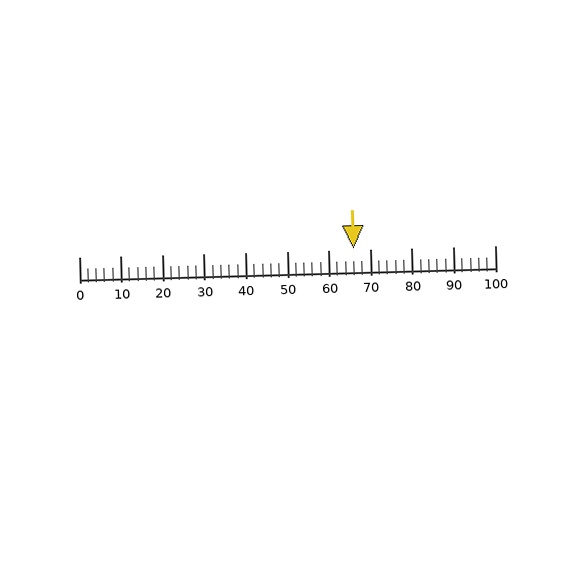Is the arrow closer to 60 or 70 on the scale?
The arrow is closer to 70.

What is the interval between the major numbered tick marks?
The major tick marks are spaced 10 units apart.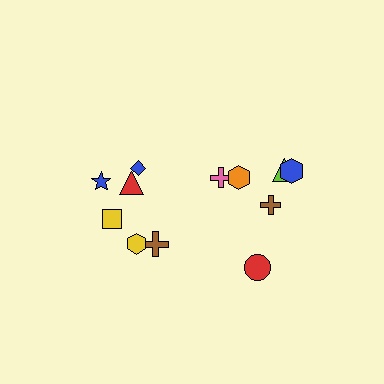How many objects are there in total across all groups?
There are 12 objects.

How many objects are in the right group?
There are 5 objects.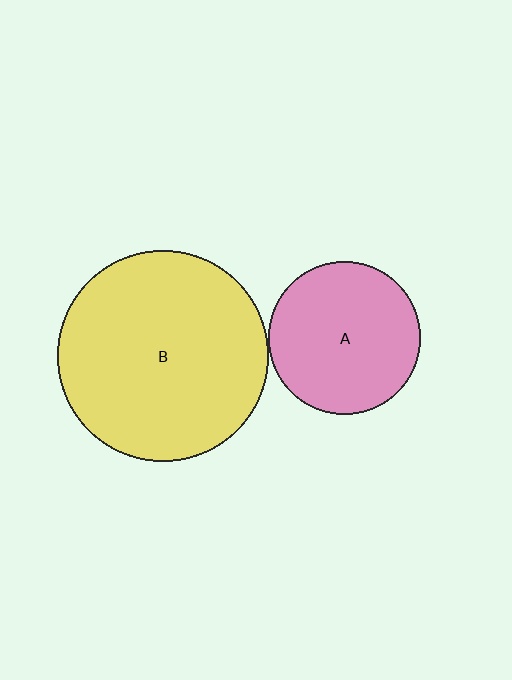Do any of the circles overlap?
No, none of the circles overlap.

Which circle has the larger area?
Circle B (yellow).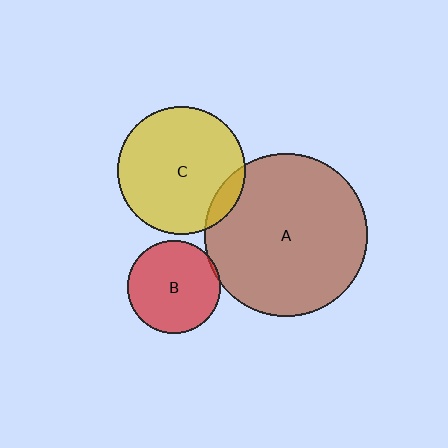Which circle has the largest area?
Circle A (brown).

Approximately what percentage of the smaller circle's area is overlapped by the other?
Approximately 5%.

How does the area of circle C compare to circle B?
Approximately 1.9 times.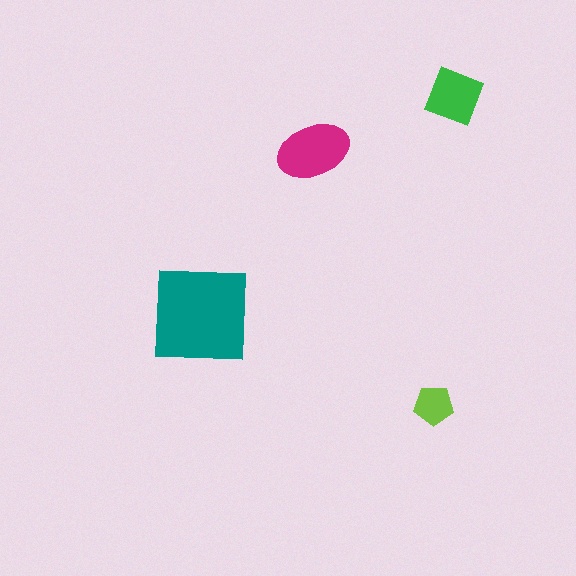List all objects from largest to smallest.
The teal square, the magenta ellipse, the green square, the lime pentagon.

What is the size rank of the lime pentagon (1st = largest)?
4th.